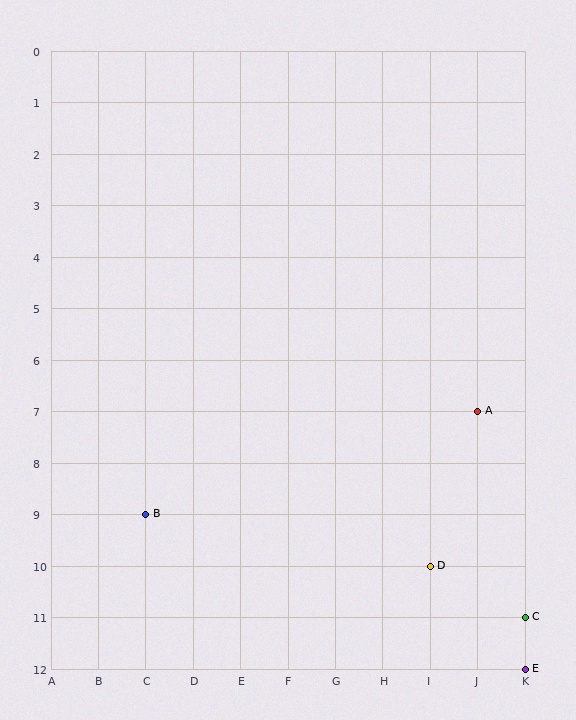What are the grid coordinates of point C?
Point C is at grid coordinates (K, 11).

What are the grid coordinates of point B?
Point B is at grid coordinates (C, 9).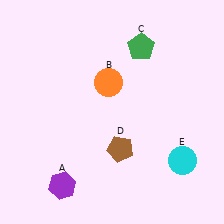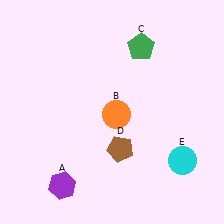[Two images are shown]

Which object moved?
The orange circle (B) moved down.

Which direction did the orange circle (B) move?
The orange circle (B) moved down.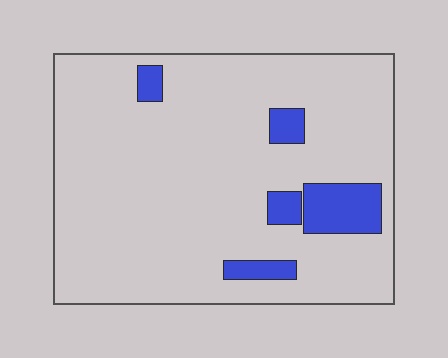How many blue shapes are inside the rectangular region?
5.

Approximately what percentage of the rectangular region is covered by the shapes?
Approximately 10%.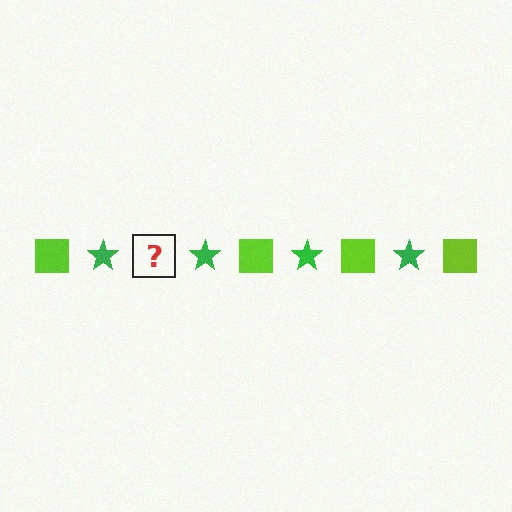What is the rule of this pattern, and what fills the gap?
The rule is that the pattern alternates between lime square and green star. The gap should be filled with a lime square.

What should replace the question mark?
The question mark should be replaced with a lime square.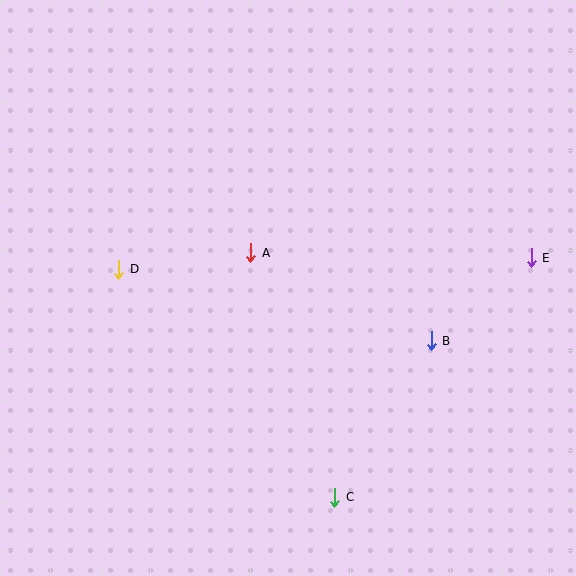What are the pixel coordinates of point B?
Point B is at (431, 341).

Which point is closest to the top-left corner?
Point D is closest to the top-left corner.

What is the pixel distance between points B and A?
The distance between B and A is 201 pixels.